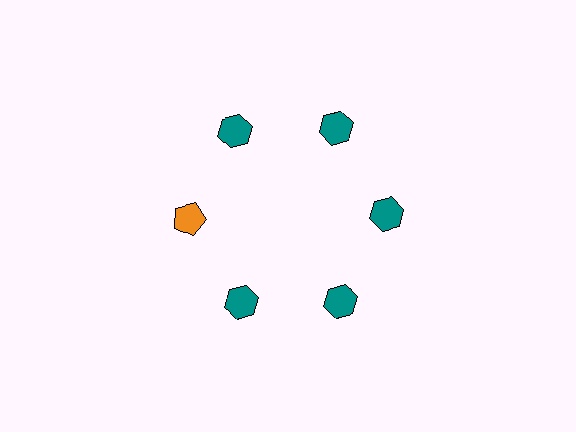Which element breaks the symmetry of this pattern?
The orange pentagon at roughly the 9 o'clock position breaks the symmetry. All other shapes are teal hexagons.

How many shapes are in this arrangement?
There are 6 shapes arranged in a ring pattern.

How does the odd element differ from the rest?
It differs in both color (orange instead of teal) and shape (pentagon instead of hexagon).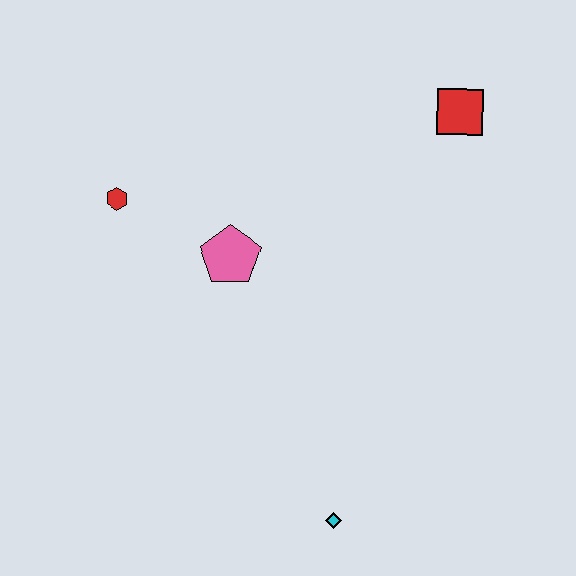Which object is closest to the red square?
The pink pentagon is closest to the red square.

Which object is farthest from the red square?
The cyan diamond is farthest from the red square.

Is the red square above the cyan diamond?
Yes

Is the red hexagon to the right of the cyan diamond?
No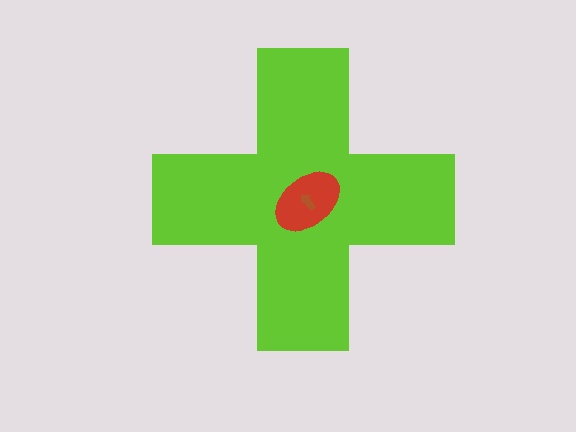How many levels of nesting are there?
3.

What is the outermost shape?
The lime cross.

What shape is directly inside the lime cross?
The red ellipse.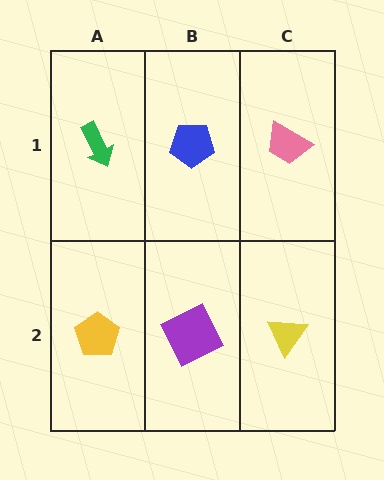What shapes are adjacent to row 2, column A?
A green arrow (row 1, column A), a purple square (row 2, column B).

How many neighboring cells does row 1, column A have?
2.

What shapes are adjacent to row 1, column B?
A purple square (row 2, column B), a green arrow (row 1, column A), a pink trapezoid (row 1, column C).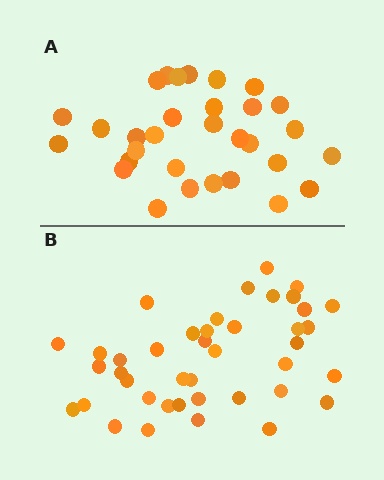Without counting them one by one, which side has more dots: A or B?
Region B (the bottom region) has more dots.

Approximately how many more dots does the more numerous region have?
Region B has roughly 10 or so more dots than region A.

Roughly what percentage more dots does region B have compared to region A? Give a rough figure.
About 30% more.